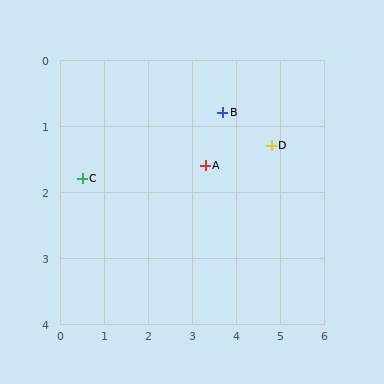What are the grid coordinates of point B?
Point B is at approximately (3.7, 0.8).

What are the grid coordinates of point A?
Point A is at approximately (3.3, 1.6).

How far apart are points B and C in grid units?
Points B and C are about 3.4 grid units apart.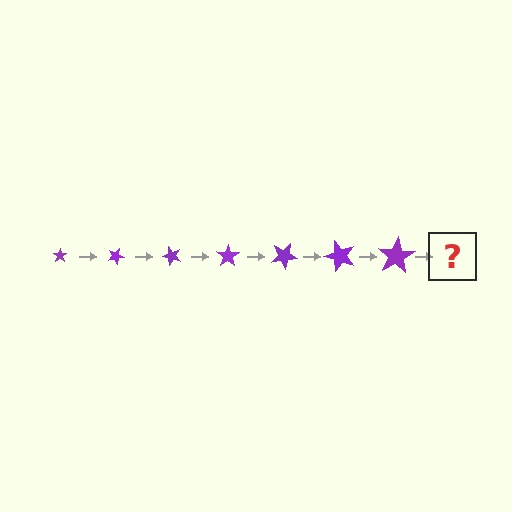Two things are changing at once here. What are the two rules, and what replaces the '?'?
The two rules are that the star grows larger each step and it rotates 25 degrees each step. The '?' should be a star, larger than the previous one and rotated 175 degrees from the start.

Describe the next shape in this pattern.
It should be a star, larger than the previous one and rotated 175 degrees from the start.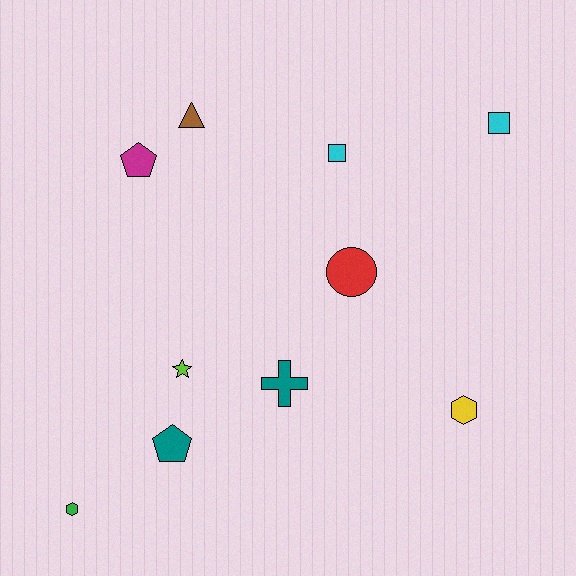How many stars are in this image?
There is 1 star.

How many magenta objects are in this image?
There is 1 magenta object.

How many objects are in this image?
There are 10 objects.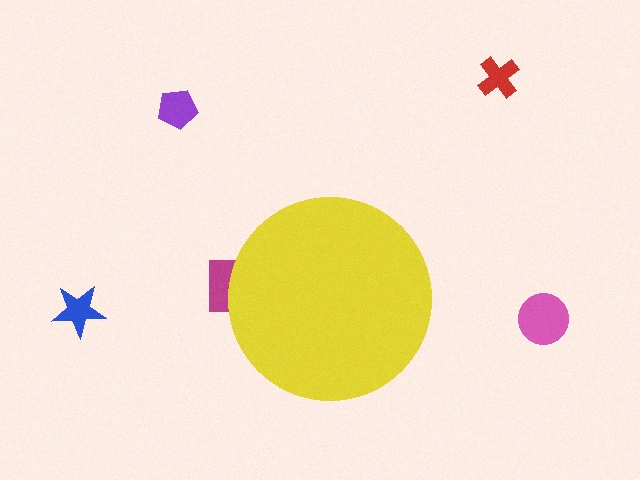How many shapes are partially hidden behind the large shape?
1 shape is partially hidden.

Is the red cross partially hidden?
No, the red cross is fully visible.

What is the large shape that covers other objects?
A yellow circle.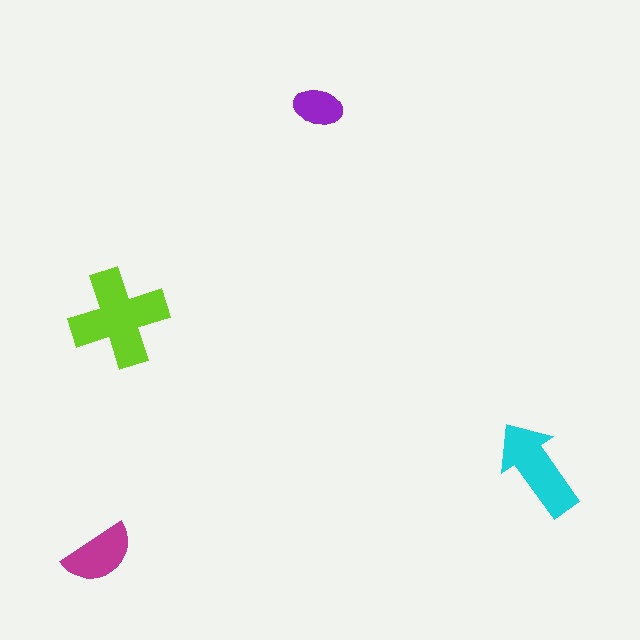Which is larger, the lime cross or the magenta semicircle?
The lime cross.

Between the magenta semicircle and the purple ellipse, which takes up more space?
The magenta semicircle.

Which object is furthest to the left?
The magenta semicircle is leftmost.